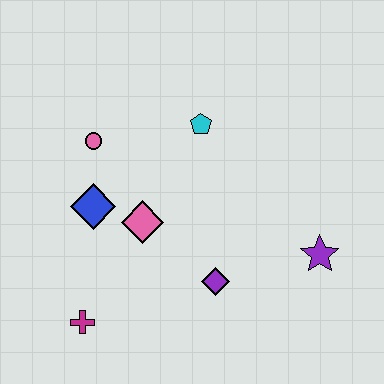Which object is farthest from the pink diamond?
The purple star is farthest from the pink diamond.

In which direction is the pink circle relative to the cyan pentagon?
The pink circle is to the left of the cyan pentagon.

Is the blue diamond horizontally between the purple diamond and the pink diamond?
No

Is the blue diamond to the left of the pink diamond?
Yes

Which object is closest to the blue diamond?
The pink diamond is closest to the blue diamond.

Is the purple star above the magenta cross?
Yes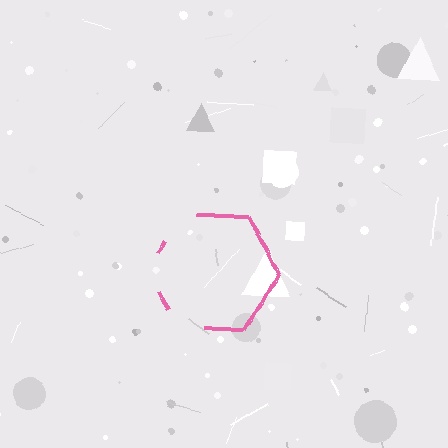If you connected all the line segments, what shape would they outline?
They would outline a hexagon.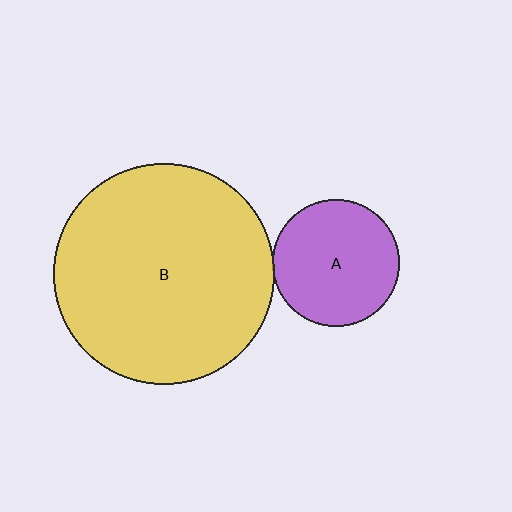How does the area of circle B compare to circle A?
Approximately 3.0 times.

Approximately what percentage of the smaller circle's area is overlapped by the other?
Approximately 5%.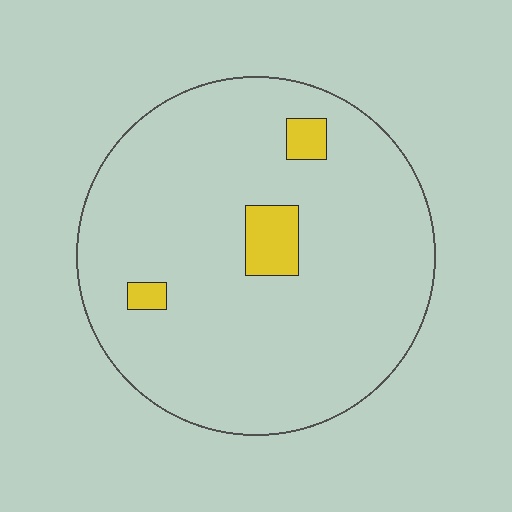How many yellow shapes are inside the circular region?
3.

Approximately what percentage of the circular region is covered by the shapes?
Approximately 5%.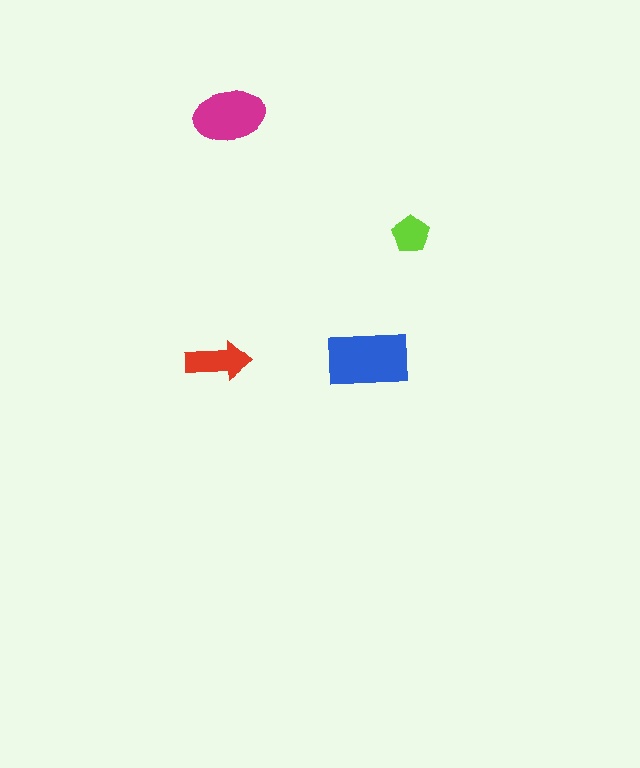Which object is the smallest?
The lime pentagon.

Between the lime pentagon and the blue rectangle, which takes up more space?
The blue rectangle.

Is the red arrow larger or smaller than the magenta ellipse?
Smaller.